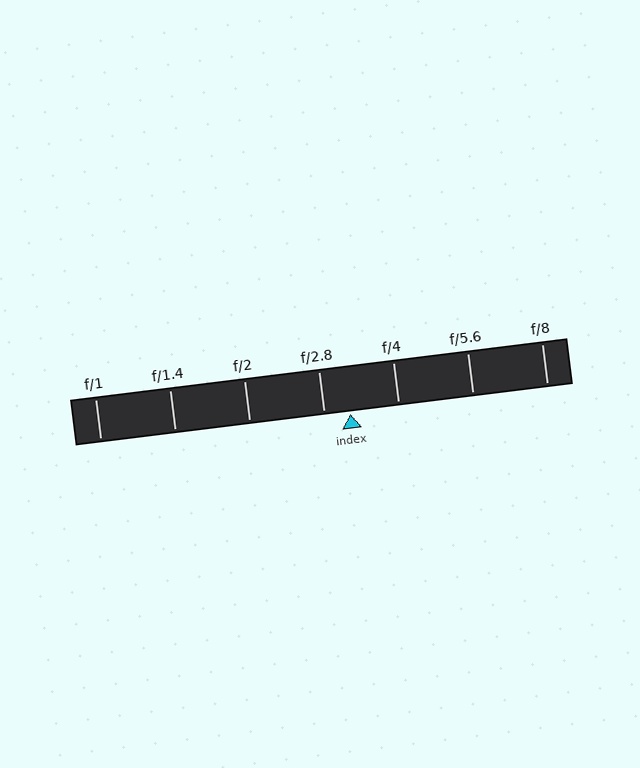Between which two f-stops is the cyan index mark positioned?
The index mark is between f/2.8 and f/4.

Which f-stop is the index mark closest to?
The index mark is closest to f/2.8.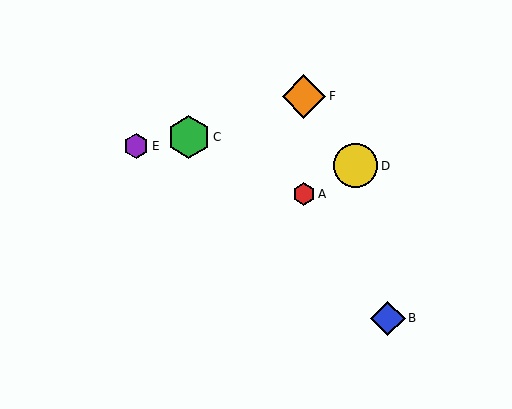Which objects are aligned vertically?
Objects A, F are aligned vertically.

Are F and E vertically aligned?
No, F is at x≈304 and E is at x≈136.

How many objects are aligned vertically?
2 objects (A, F) are aligned vertically.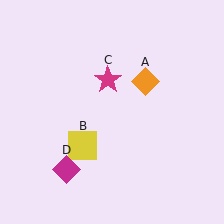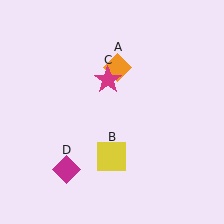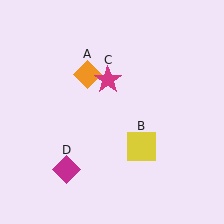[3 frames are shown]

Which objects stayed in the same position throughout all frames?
Magenta star (object C) and magenta diamond (object D) remained stationary.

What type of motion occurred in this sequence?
The orange diamond (object A), yellow square (object B) rotated counterclockwise around the center of the scene.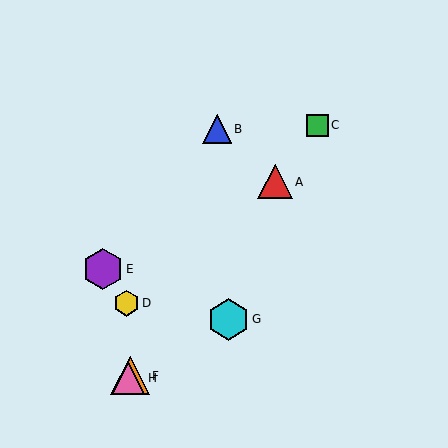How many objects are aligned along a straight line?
4 objects (A, C, F, H) are aligned along a straight line.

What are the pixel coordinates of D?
Object D is at (126, 303).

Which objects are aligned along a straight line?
Objects A, C, F, H are aligned along a straight line.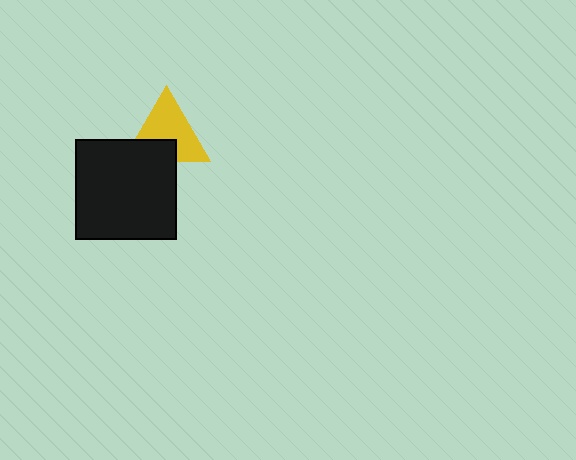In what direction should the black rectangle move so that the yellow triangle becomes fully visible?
The black rectangle should move down. That is the shortest direction to clear the overlap and leave the yellow triangle fully visible.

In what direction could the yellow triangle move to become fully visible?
The yellow triangle could move up. That would shift it out from behind the black rectangle entirely.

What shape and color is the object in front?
The object in front is a black rectangle.